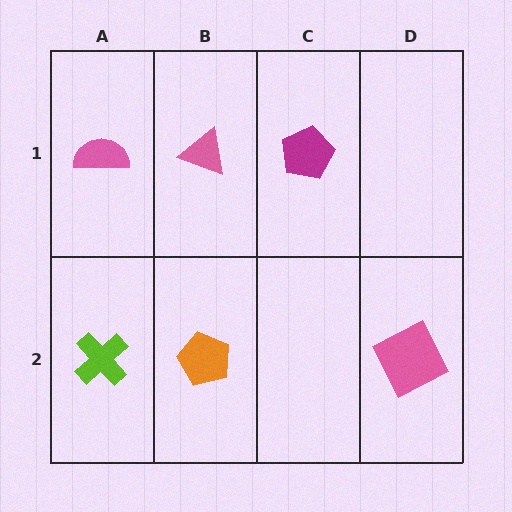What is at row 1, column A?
A pink semicircle.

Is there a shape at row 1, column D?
No, that cell is empty.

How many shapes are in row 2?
3 shapes.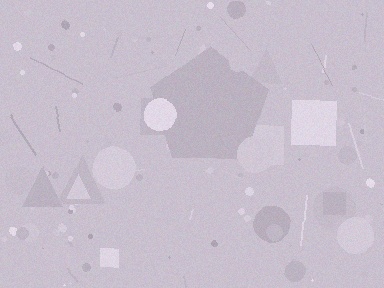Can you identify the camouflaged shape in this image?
The camouflaged shape is a pentagon.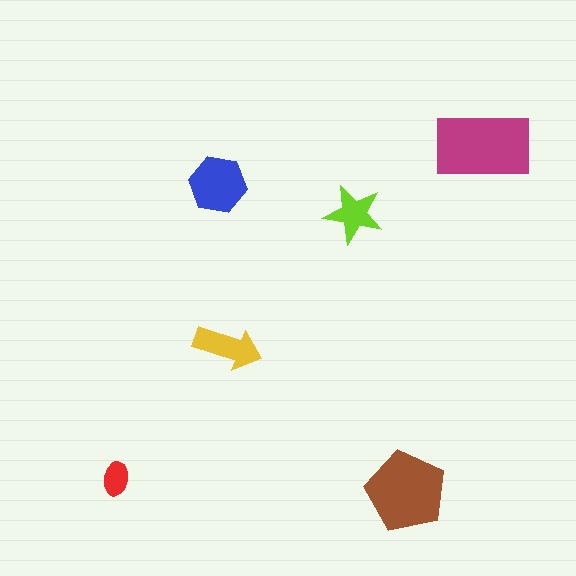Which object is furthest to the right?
The magenta rectangle is rightmost.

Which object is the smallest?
The red ellipse.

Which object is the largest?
The magenta rectangle.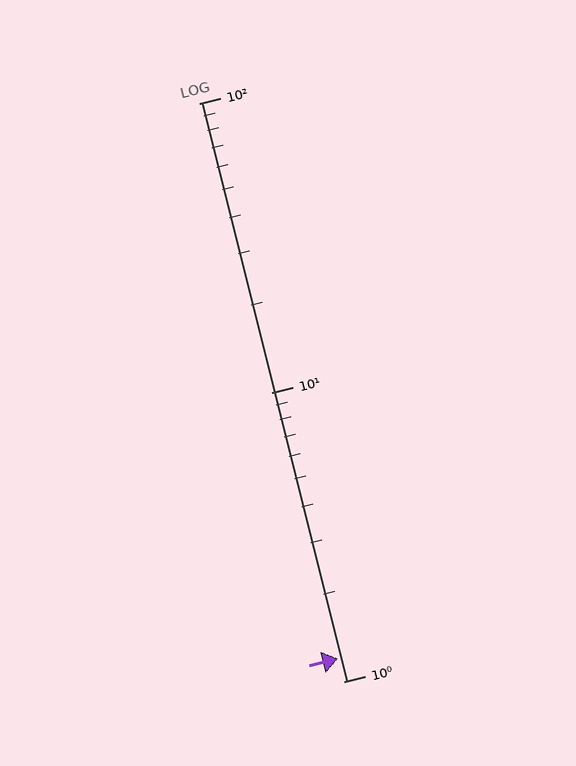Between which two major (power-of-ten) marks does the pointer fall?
The pointer is between 1 and 10.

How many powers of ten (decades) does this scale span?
The scale spans 2 decades, from 1 to 100.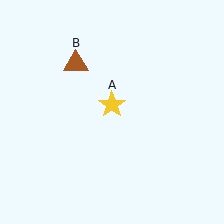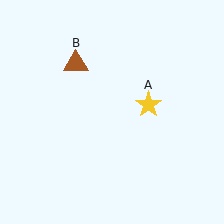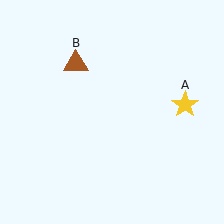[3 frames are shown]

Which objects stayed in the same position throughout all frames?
Brown triangle (object B) remained stationary.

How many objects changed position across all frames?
1 object changed position: yellow star (object A).